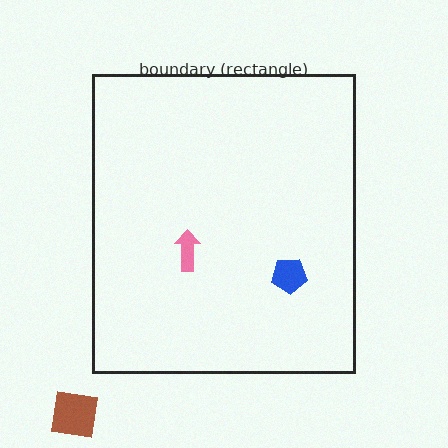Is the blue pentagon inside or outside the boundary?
Inside.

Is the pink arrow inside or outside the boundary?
Inside.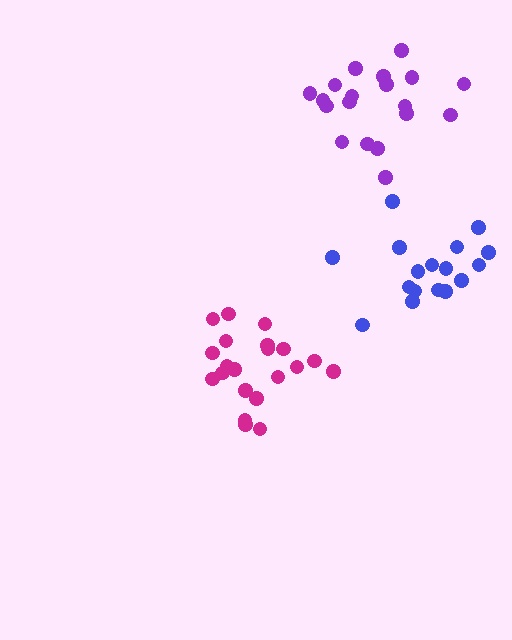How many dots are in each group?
Group 1: 19 dots, Group 2: 17 dots, Group 3: 21 dots (57 total).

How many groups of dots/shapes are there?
There are 3 groups.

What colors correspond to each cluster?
The clusters are colored: purple, blue, magenta.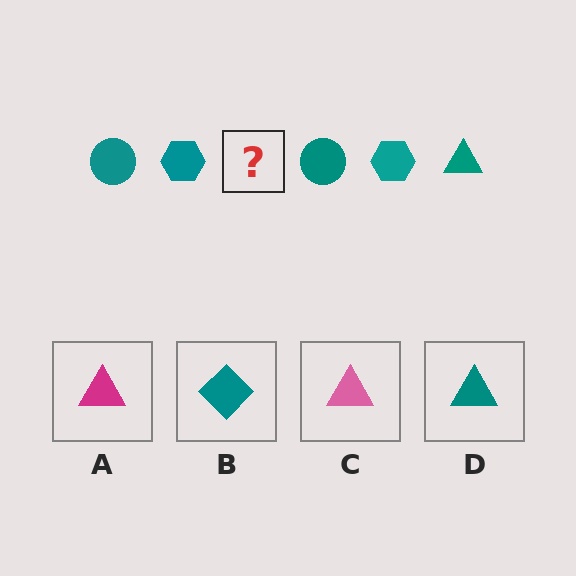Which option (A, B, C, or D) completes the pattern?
D.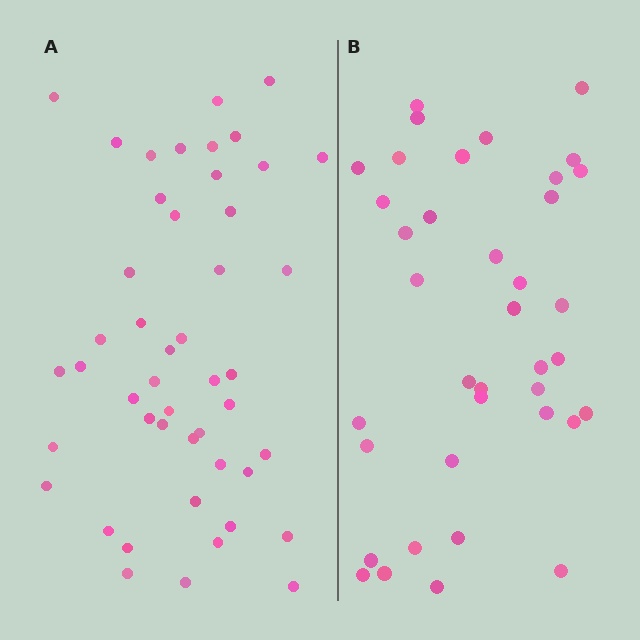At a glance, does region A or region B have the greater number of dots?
Region A (the left region) has more dots.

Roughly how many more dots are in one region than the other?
Region A has roughly 8 or so more dots than region B.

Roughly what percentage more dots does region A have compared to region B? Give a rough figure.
About 25% more.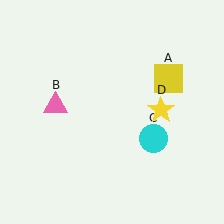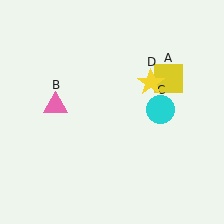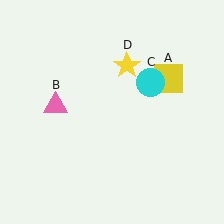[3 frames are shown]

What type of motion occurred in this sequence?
The cyan circle (object C), yellow star (object D) rotated counterclockwise around the center of the scene.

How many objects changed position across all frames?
2 objects changed position: cyan circle (object C), yellow star (object D).